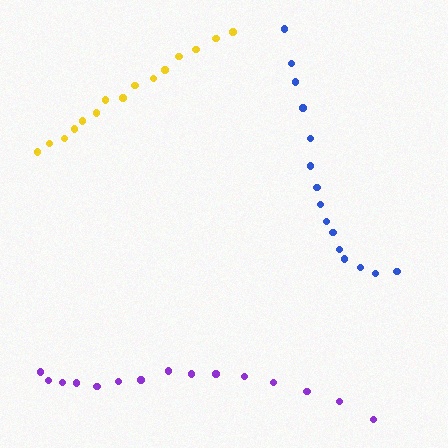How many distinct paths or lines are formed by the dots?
There are 3 distinct paths.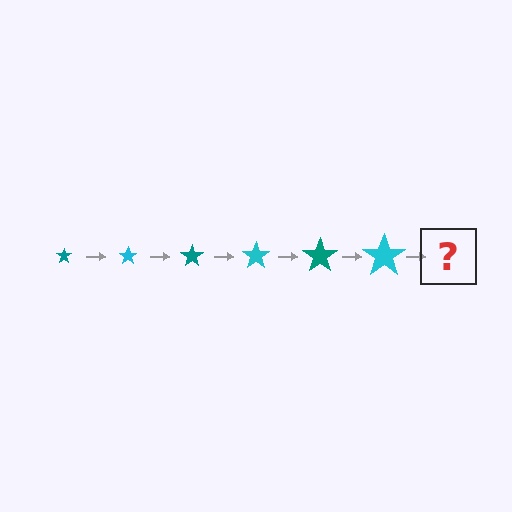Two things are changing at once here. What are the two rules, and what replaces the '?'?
The two rules are that the star grows larger each step and the color cycles through teal and cyan. The '?' should be a teal star, larger than the previous one.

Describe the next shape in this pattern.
It should be a teal star, larger than the previous one.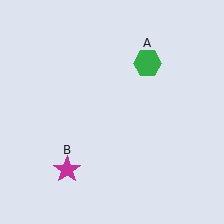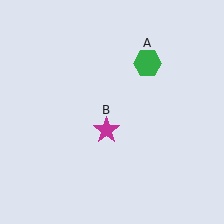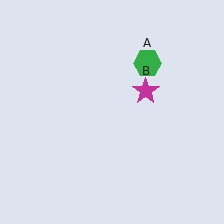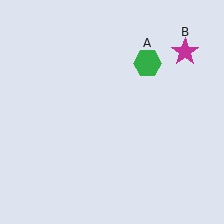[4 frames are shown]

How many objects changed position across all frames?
1 object changed position: magenta star (object B).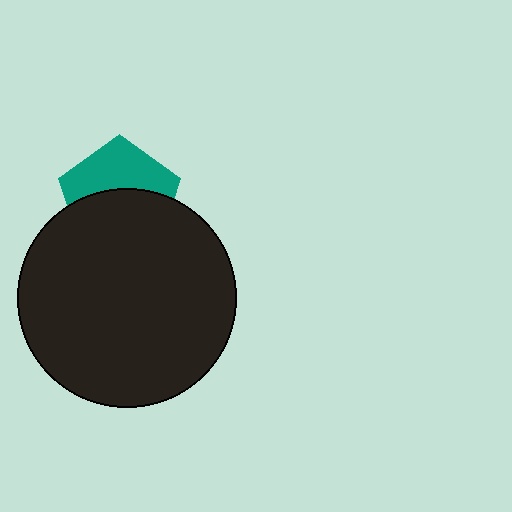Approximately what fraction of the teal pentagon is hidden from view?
Roughly 55% of the teal pentagon is hidden behind the black circle.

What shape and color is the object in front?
The object in front is a black circle.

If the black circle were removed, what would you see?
You would see the complete teal pentagon.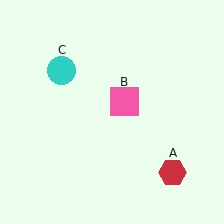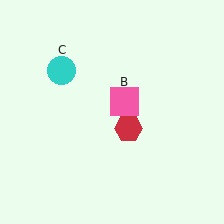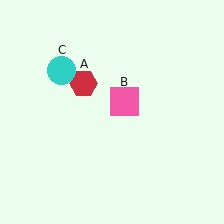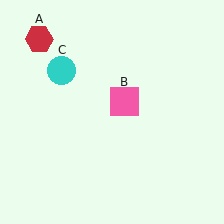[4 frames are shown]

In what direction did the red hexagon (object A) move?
The red hexagon (object A) moved up and to the left.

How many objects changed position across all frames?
1 object changed position: red hexagon (object A).